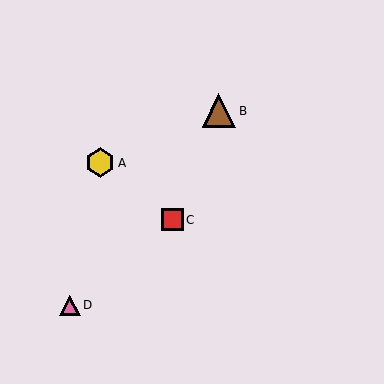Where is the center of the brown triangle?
The center of the brown triangle is at (219, 111).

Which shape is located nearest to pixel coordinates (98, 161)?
The yellow hexagon (labeled A) at (100, 163) is nearest to that location.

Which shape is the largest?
The brown triangle (labeled B) is the largest.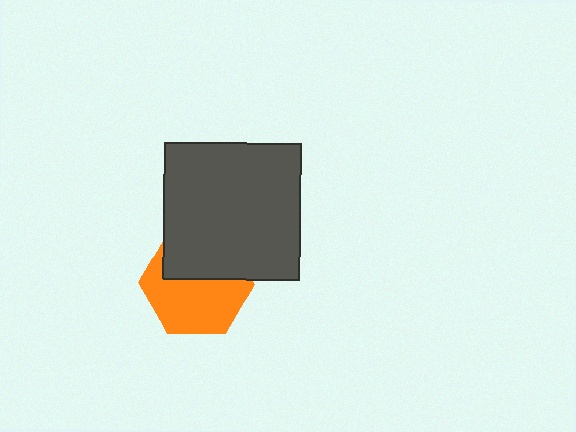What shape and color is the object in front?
The object in front is a dark gray square.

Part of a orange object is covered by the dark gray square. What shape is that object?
It is a hexagon.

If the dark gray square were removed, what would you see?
You would see the complete orange hexagon.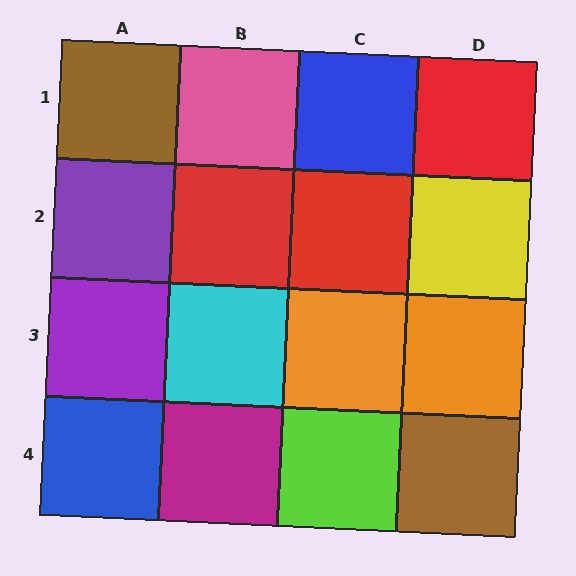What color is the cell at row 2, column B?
Red.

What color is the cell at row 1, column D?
Red.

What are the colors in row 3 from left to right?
Purple, cyan, orange, orange.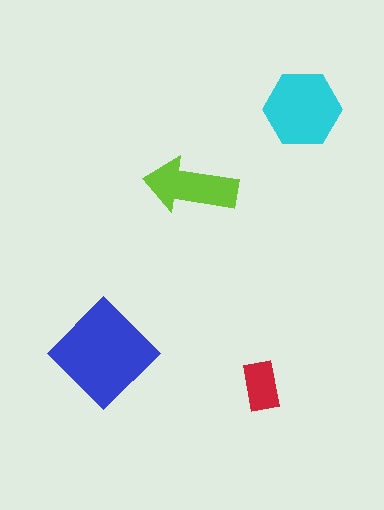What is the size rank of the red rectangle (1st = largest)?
4th.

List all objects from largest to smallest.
The blue diamond, the cyan hexagon, the lime arrow, the red rectangle.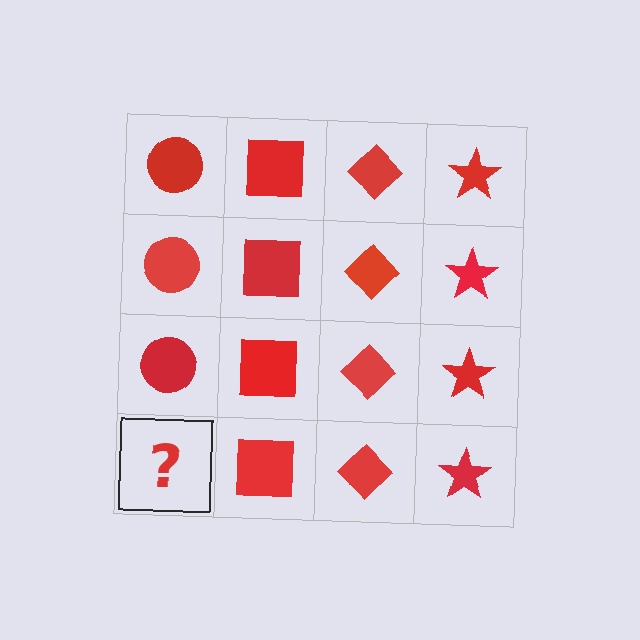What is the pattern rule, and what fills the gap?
The rule is that each column has a consistent shape. The gap should be filled with a red circle.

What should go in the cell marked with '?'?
The missing cell should contain a red circle.